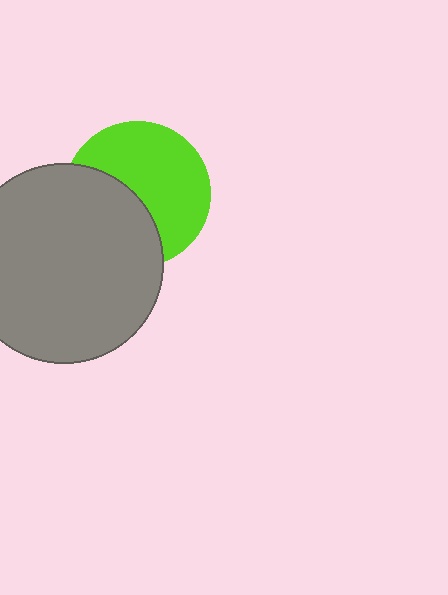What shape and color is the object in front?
The object in front is a gray circle.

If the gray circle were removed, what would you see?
You would see the complete lime circle.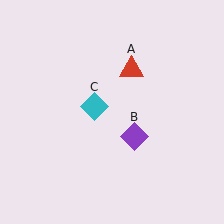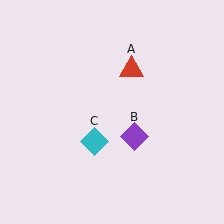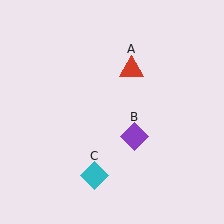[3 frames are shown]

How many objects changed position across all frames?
1 object changed position: cyan diamond (object C).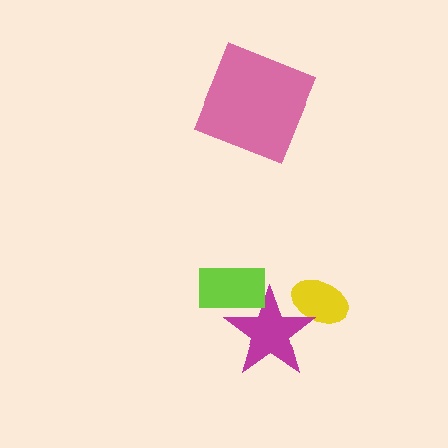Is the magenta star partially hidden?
Yes, it is partially covered by another shape.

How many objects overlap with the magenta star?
2 objects overlap with the magenta star.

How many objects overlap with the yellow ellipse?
1 object overlaps with the yellow ellipse.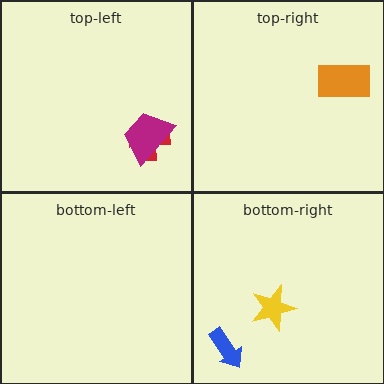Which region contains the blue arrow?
The bottom-right region.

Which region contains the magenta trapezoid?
The top-left region.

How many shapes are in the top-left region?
2.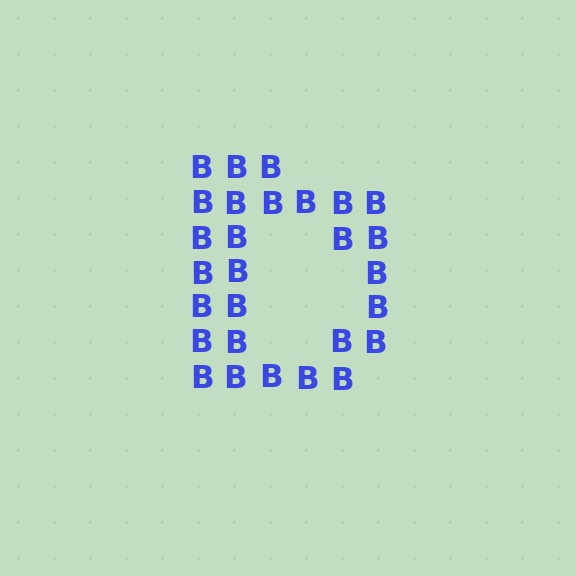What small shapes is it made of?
It is made of small letter B's.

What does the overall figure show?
The overall figure shows the letter D.